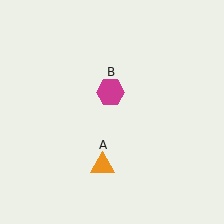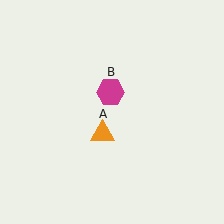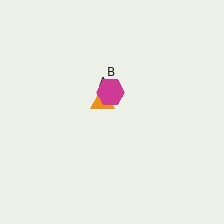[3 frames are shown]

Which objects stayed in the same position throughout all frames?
Magenta hexagon (object B) remained stationary.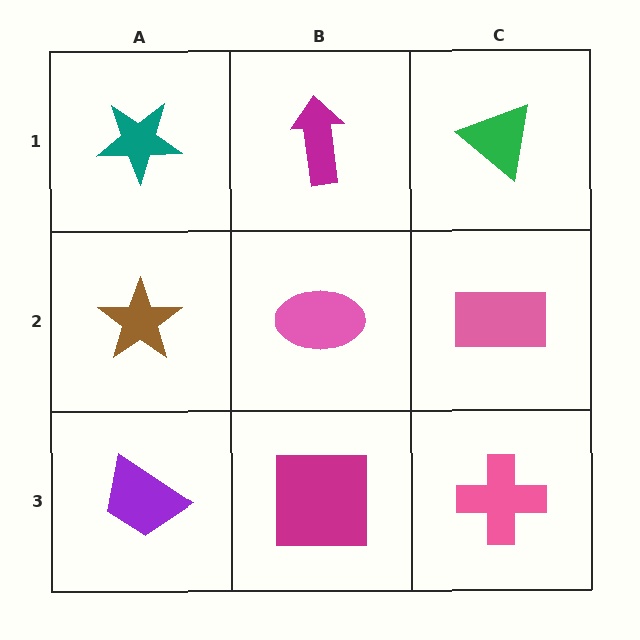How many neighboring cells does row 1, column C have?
2.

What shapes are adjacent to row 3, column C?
A pink rectangle (row 2, column C), a magenta square (row 3, column B).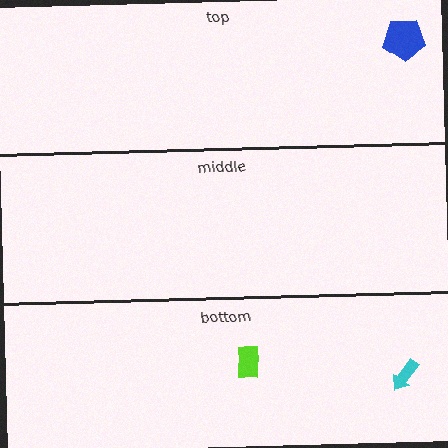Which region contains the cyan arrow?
The bottom region.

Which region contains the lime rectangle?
The bottom region.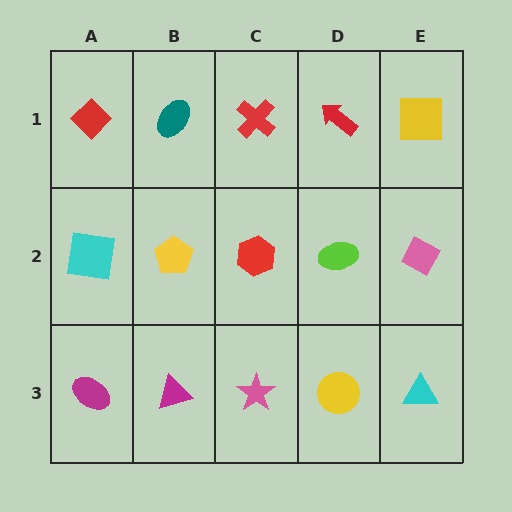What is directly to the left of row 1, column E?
A red arrow.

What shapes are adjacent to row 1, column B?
A yellow pentagon (row 2, column B), a red diamond (row 1, column A), a red cross (row 1, column C).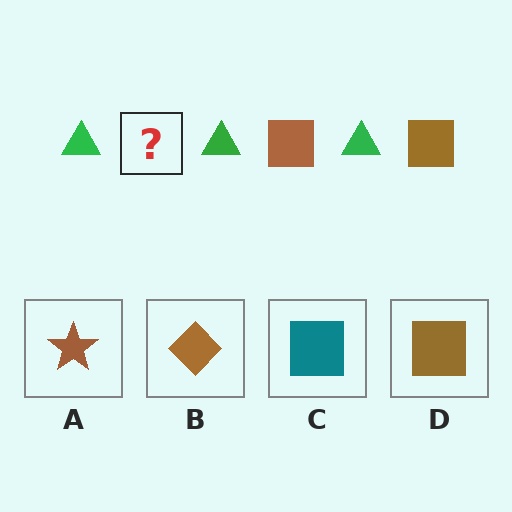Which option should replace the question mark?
Option D.